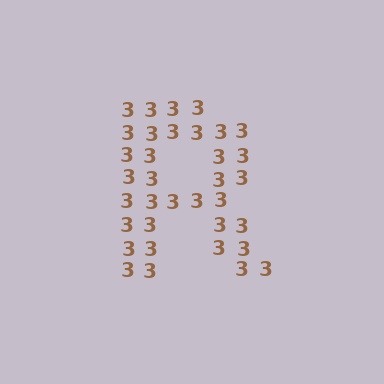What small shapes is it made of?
It is made of small digit 3's.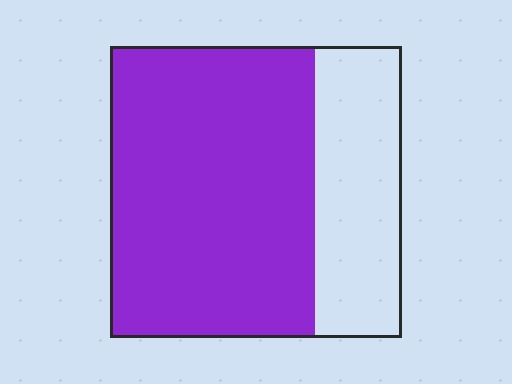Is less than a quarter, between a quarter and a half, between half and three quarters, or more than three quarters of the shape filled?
Between half and three quarters.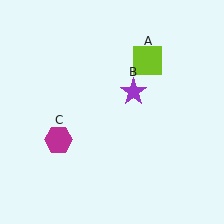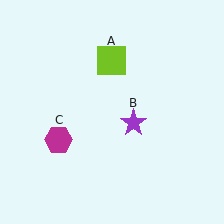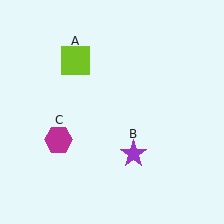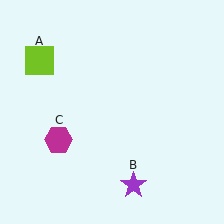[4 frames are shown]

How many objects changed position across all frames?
2 objects changed position: lime square (object A), purple star (object B).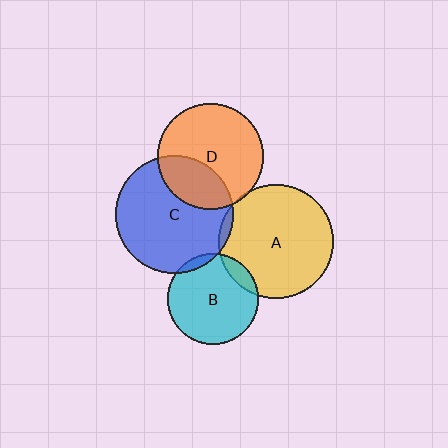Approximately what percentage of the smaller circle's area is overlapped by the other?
Approximately 5%.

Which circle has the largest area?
Circle C (blue).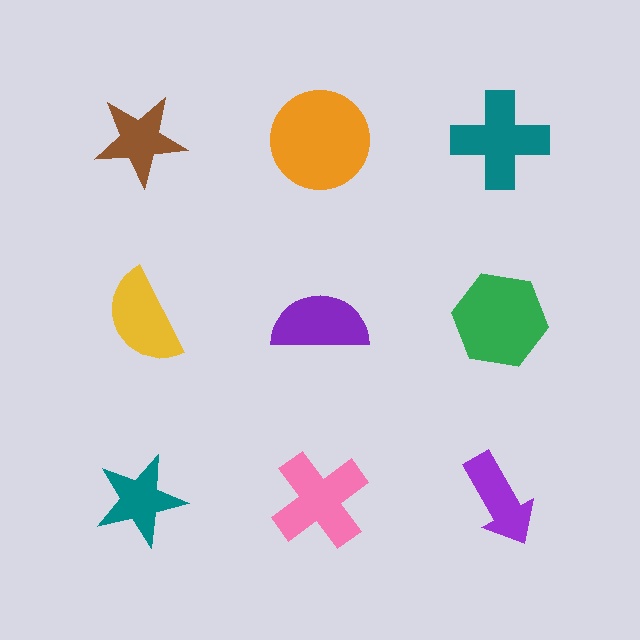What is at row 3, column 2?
A pink cross.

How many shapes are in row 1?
3 shapes.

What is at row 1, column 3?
A teal cross.